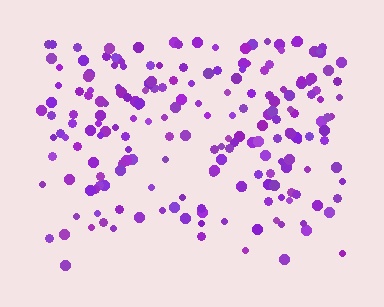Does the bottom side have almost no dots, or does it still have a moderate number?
Still a moderate number, just noticeably fewer than the top.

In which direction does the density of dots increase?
From bottom to top, with the top side densest.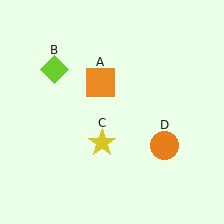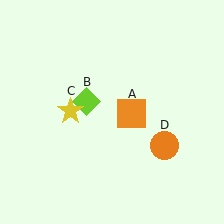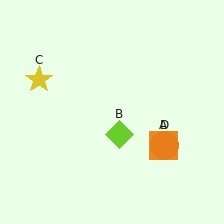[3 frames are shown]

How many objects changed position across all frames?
3 objects changed position: orange square (object A), lime diamond (object B), yellow star (object C).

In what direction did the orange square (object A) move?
The orange square (object A) moved down and to the right.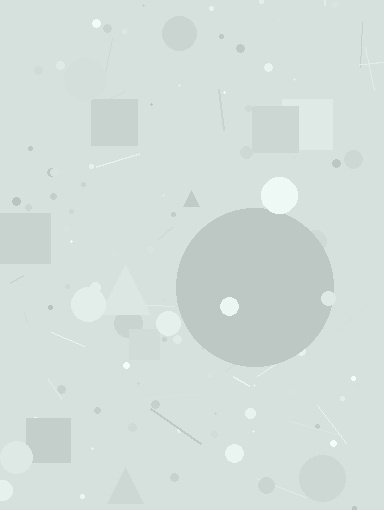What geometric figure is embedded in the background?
A circle is embedded in the background.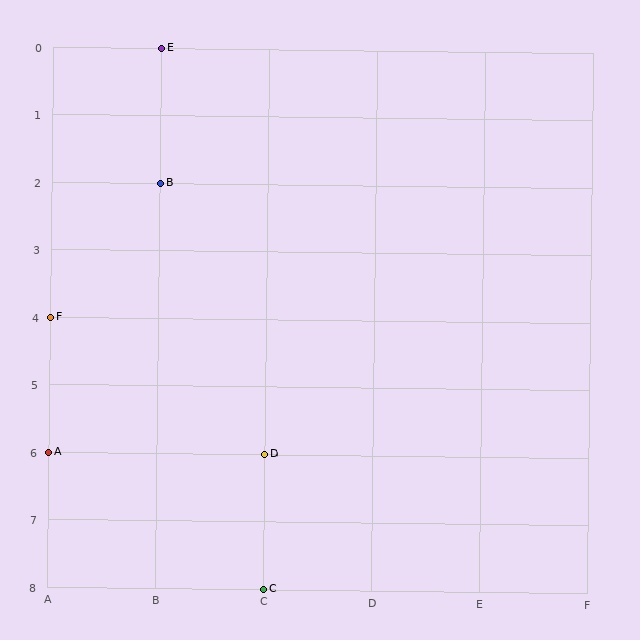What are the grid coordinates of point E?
Point E is at grid coordinates (B, 0).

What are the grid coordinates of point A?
Point A is at grid coordinates (A, 6).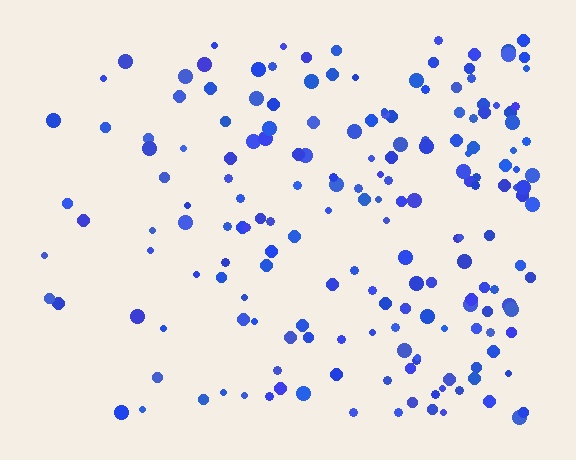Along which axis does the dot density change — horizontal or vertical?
Horizontal.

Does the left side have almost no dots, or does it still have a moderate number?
Still a moderate number, just noticeably fewer than the right.